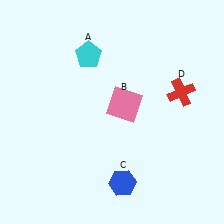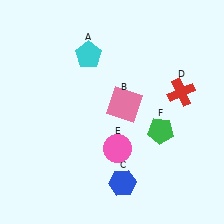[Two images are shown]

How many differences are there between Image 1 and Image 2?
There are 2 differences between the two images.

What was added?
A pink circle (E), a green pentagon (F) were added in Image 2.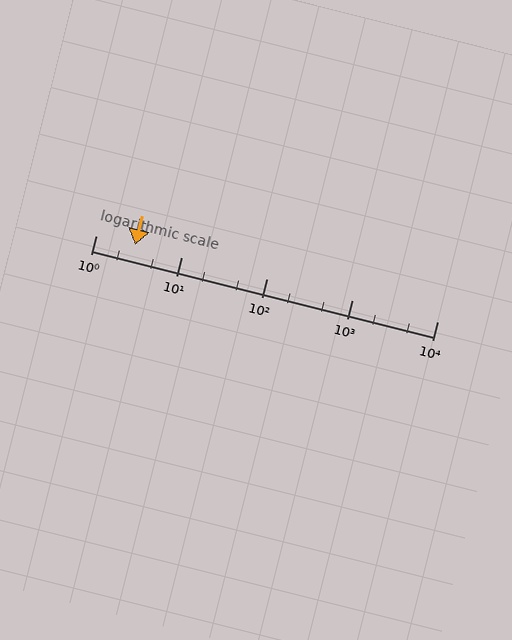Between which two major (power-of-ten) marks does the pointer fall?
The pointer is between 1 and 10.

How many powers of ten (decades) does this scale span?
The scale spans 4 decades, from 1 to 10000.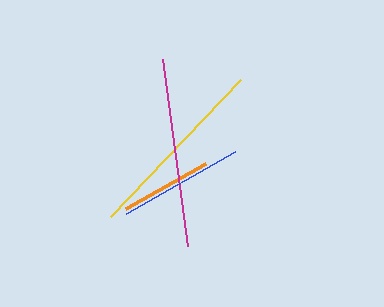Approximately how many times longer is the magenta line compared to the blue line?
The magenta line is approximately 1.5 times the length of the blue line.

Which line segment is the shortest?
The orange line is the shortest at approximately 92 pixels.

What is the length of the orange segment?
The orange segment is approximately 92 pixels long.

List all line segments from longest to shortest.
From longest to shortest: yellow, magenta, blue, orange.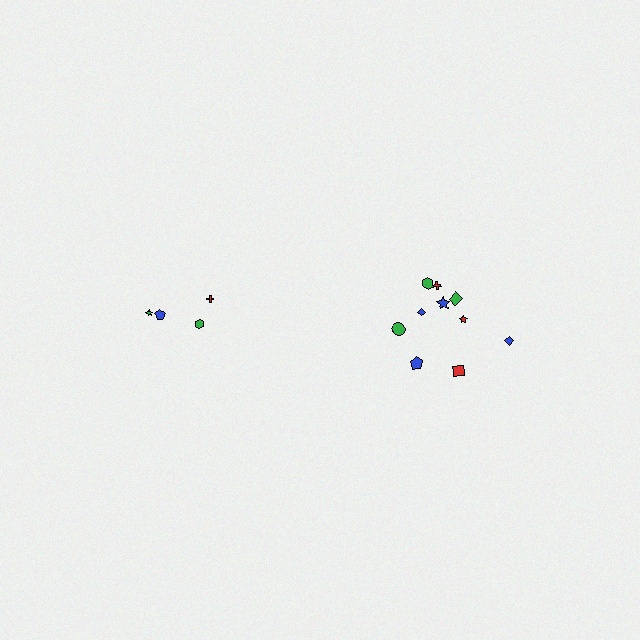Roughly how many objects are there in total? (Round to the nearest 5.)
Roughly 15 objects in total.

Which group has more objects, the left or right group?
The right group.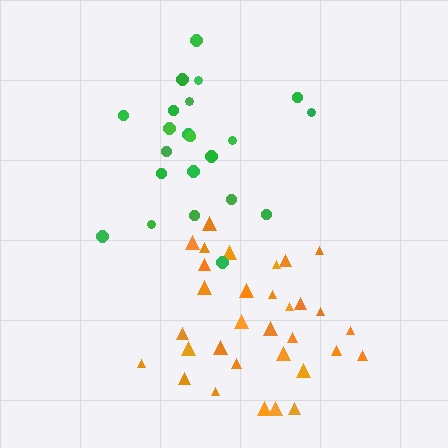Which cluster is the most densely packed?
Orange.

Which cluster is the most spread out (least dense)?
Green.